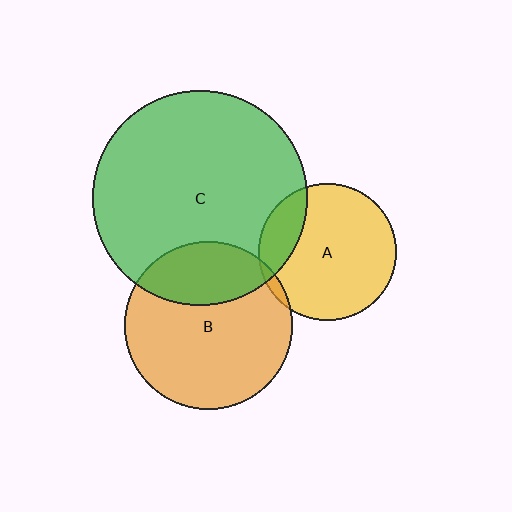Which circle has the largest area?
Circle C (green).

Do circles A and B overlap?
Yes.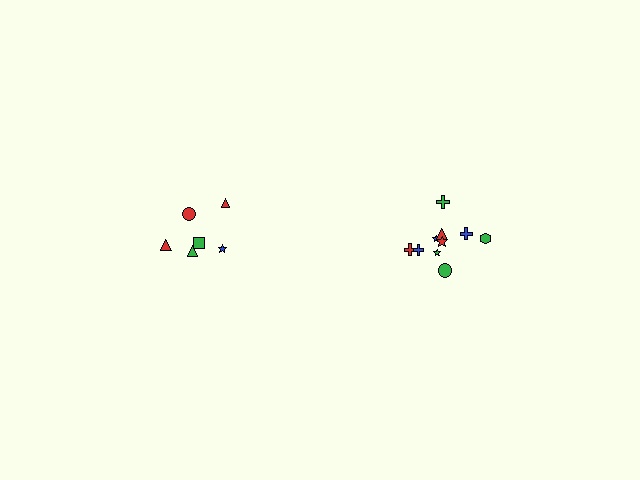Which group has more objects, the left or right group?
The right group.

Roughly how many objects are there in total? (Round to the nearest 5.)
Roughly 15 objects in total.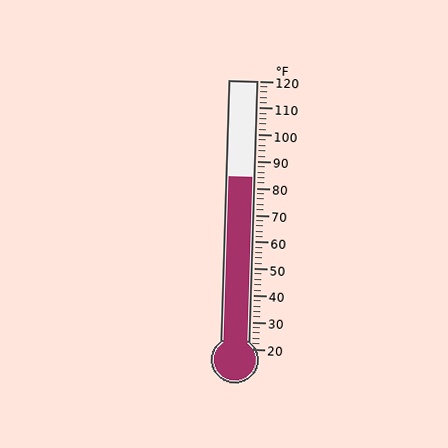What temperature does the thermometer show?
The thermometer shows approximately 84°F.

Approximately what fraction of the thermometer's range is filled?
The thermometer is filled to approximately 65% of its range.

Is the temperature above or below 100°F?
The temperature is below 100°F.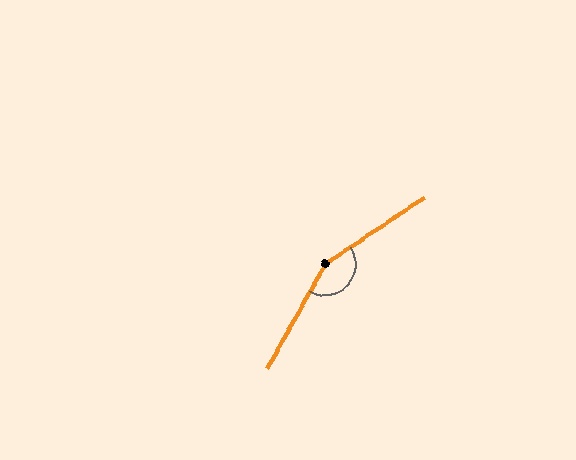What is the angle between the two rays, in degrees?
Approximately 153 degrees.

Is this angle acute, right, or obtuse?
It is obtuse.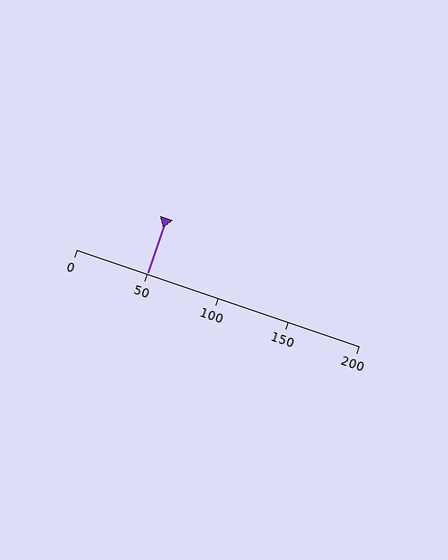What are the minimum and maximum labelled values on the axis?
The axis runs from 0 to 200.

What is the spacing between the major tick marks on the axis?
The major ticks are spaced 50 apart.